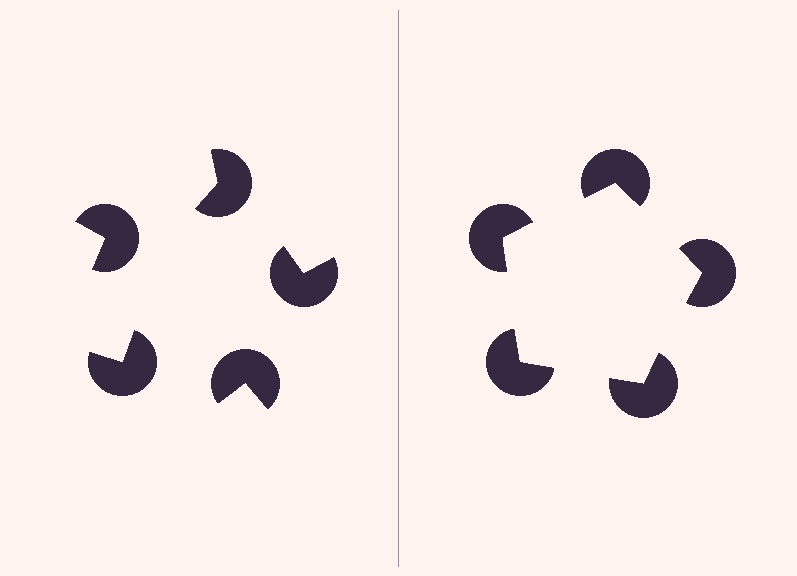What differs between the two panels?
The pac-man discs are positioned identically on both sides; only the wedge orientations differ. On the right they align to a pentagon; on the left they are misaligned.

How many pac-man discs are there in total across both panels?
10 — 5 on each side.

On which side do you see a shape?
An illusory pentagon appears on the right side. On the left side the wedge cuts are rotated, so no coherent shape forms.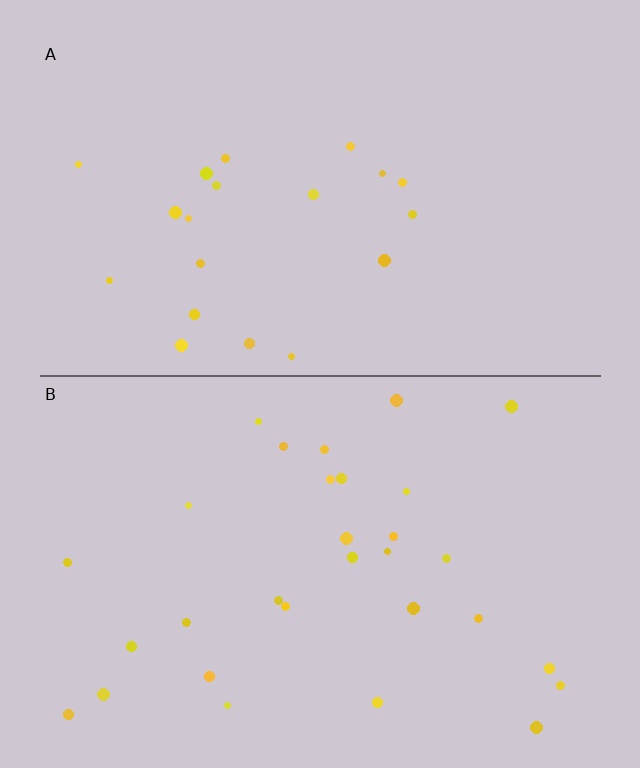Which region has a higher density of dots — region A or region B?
B (the bottom).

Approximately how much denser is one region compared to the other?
Approximately 1.5× — region B over region A.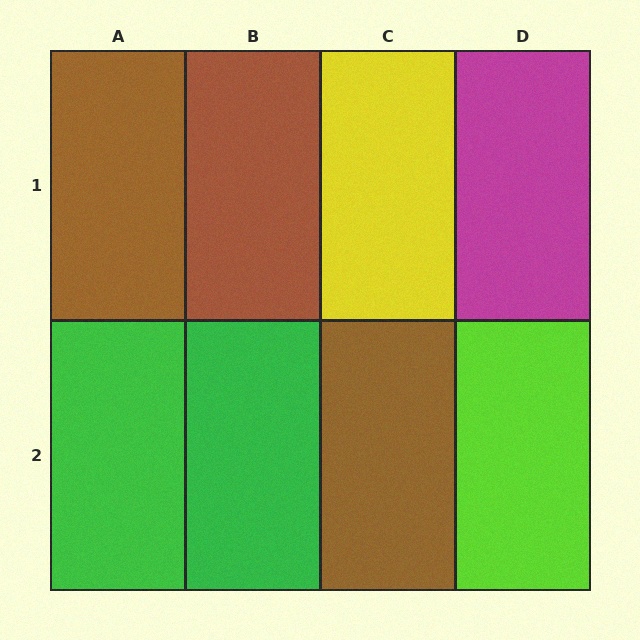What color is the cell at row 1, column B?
Brown.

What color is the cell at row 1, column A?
Brown.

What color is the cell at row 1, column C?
Yellow.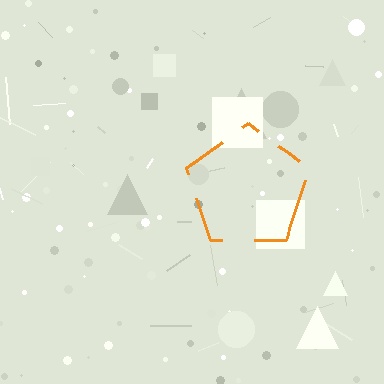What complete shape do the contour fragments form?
The contour fragments form a pentagon.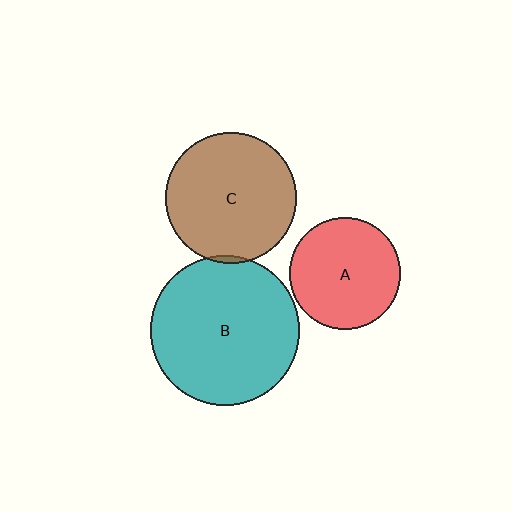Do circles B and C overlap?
Yes.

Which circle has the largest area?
Circle B (teal).